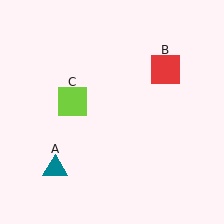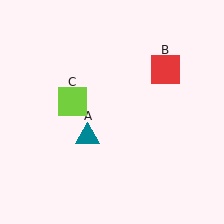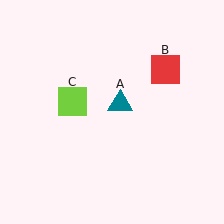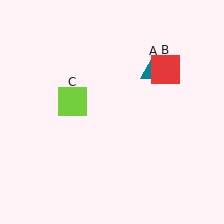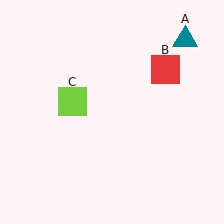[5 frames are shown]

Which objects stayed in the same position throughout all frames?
Red square (object B) and lime square (object C) remained stationary.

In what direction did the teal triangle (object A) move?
The teal triangle (object A) moved up and to the right.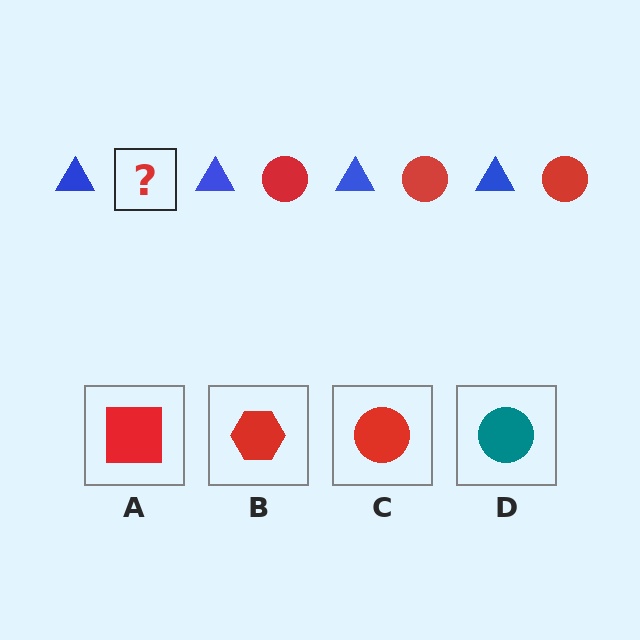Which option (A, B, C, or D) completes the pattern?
C.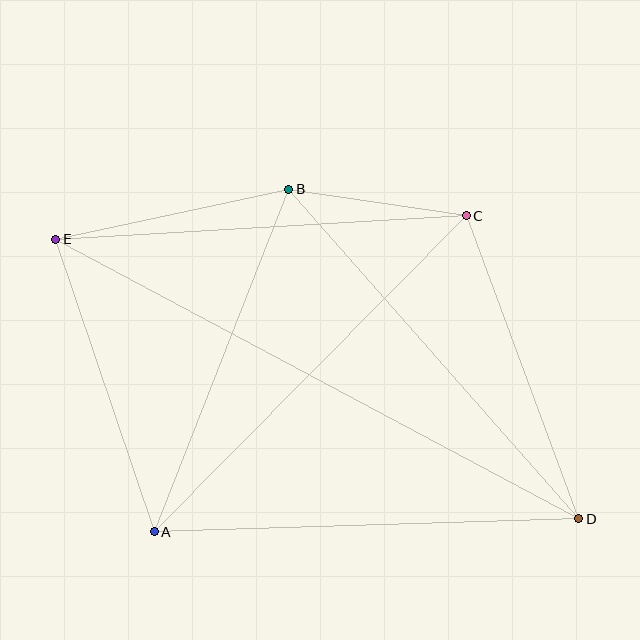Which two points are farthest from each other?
Points D and E are farthest from each other.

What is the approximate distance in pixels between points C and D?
The distance between C and D is approximately 323 pixels.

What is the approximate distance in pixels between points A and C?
The distance between A and C is approximately 444 pixels.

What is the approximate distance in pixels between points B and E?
The distance between B and E is approximately 238 pixels.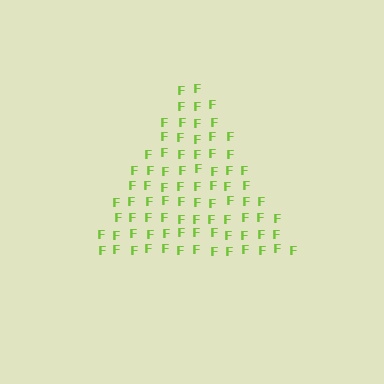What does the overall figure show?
The overall figure shows a triangle.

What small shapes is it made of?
It is made of small letter F's.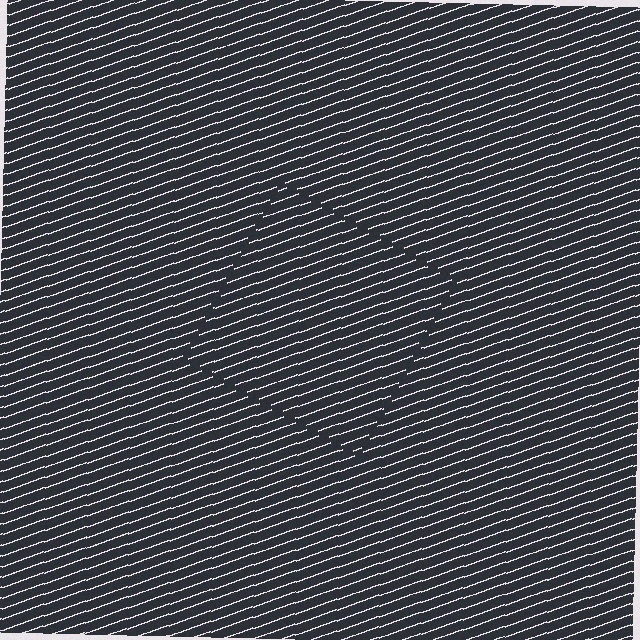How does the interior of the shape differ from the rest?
The interior of the shape contains the same grating, shifted by half a period — the contour is defined by the phase discontinuity where line-ends from the inner and outer gratings abut.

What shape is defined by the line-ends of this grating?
An illusory square. The interior of the shape contains the same grating, shifted by half a period — the contour is defined by the phase discontinuity where line-ends from the inner and outer gratings abut.